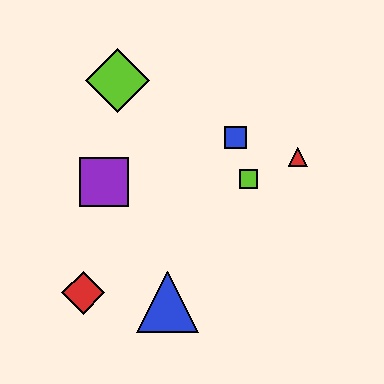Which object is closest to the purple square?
The lime diamond is closest to the purple square.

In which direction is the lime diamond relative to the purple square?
The lime diamond is above the purple square.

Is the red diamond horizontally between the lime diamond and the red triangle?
No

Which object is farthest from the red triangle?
The red diamond is farthest from the red triangle.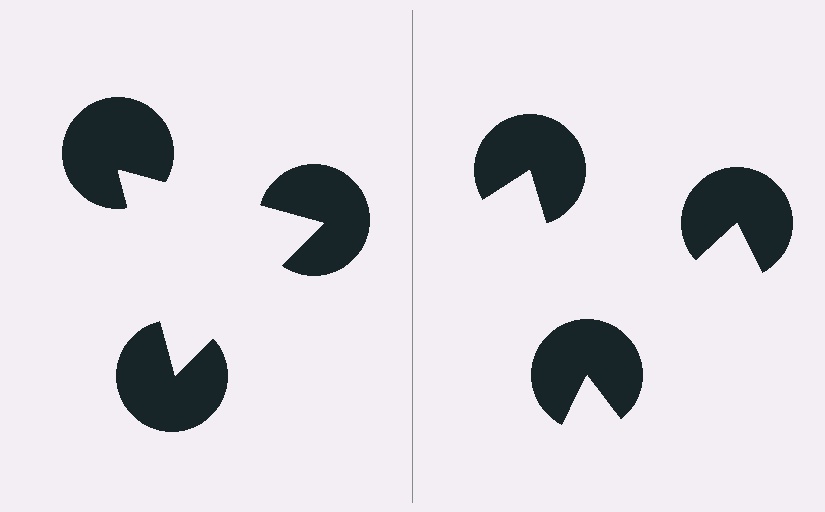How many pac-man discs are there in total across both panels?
6 — 3 on each side.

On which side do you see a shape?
An illusory triangle appears on the left side. On the right side the wedge cuts are rotated, so no coherent shape forms.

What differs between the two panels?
The pac-man discs are positioned identically on both sides; only the wedge orientations differ. On the left they align to a triangle; on the right they are misaligned.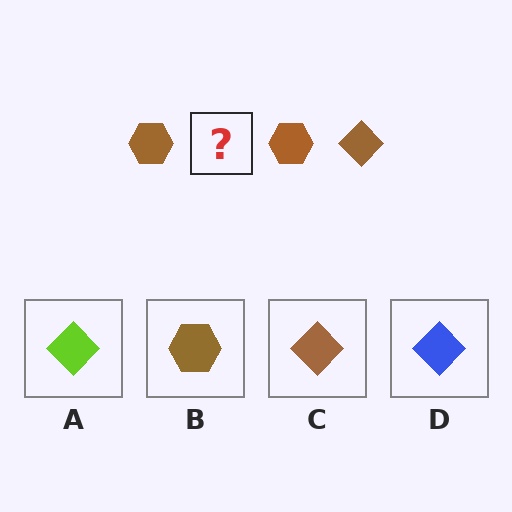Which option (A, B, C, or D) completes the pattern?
C.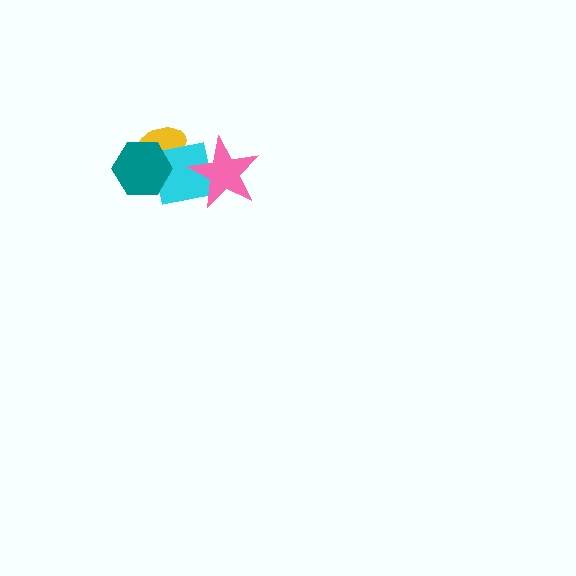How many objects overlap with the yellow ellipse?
2 objects overlap with the yellow ellipse.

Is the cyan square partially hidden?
Yes, it is partially covered by another shape.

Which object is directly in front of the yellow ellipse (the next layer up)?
The cyan square is directly in front of the yellow ellipse.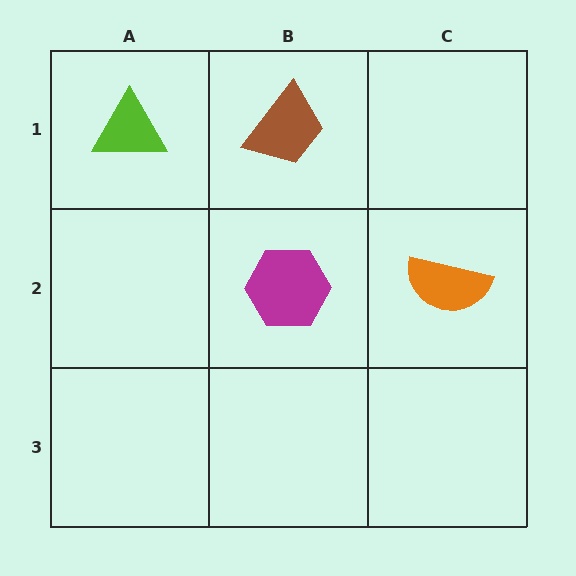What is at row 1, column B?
A brown trapezoid.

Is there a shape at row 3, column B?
No, that cell is empty.